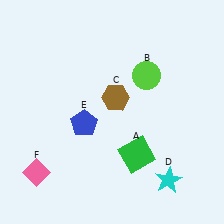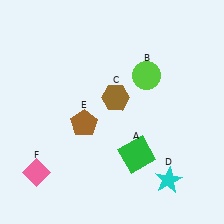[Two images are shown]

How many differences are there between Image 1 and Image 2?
There is 1 difference between the two images.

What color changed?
The pentagon (E) changed from blue in Image 1 to brown in Image 2.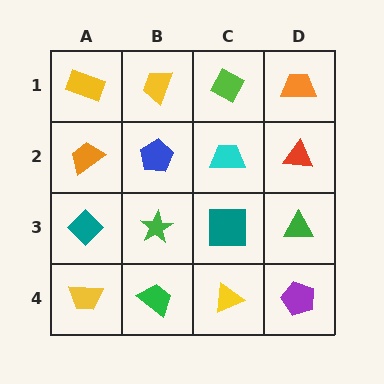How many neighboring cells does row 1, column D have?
2.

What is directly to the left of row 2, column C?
A blue pentagon.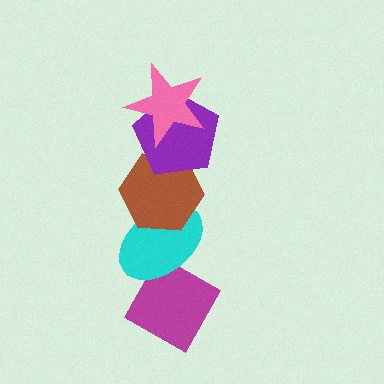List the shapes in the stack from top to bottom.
From top to bottom: the pink star, the purple pentagon, the brown hexagon, the cyan ellipse, the magenta diamond.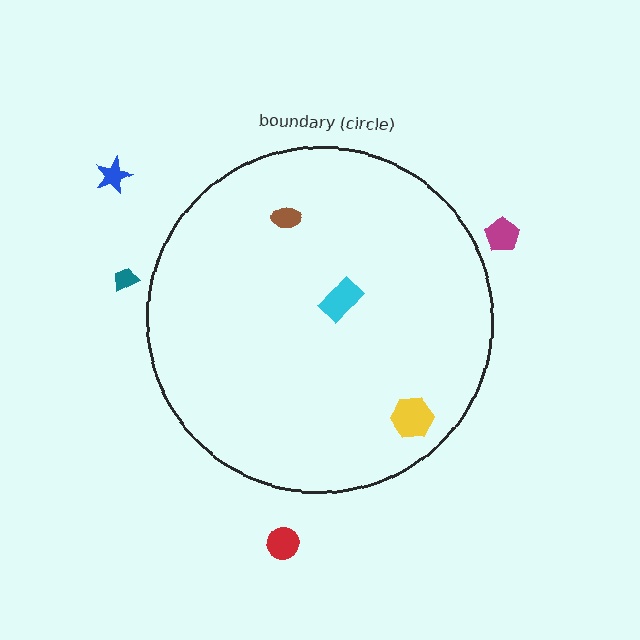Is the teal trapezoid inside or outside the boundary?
Outside.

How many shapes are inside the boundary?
3 inside, 4 outside.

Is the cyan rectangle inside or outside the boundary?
Inside.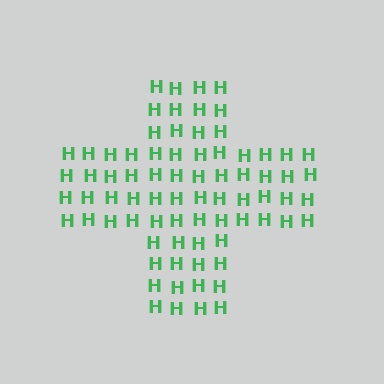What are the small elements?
The small elements are letter H's.